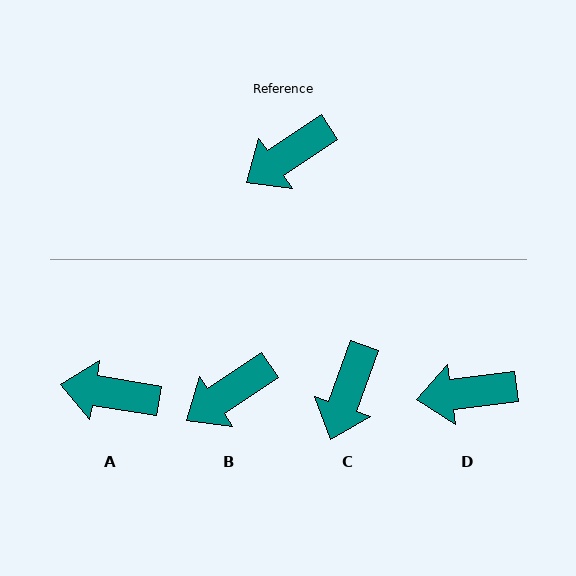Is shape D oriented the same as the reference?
No, it is off by about 26 degrees.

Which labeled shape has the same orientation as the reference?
B.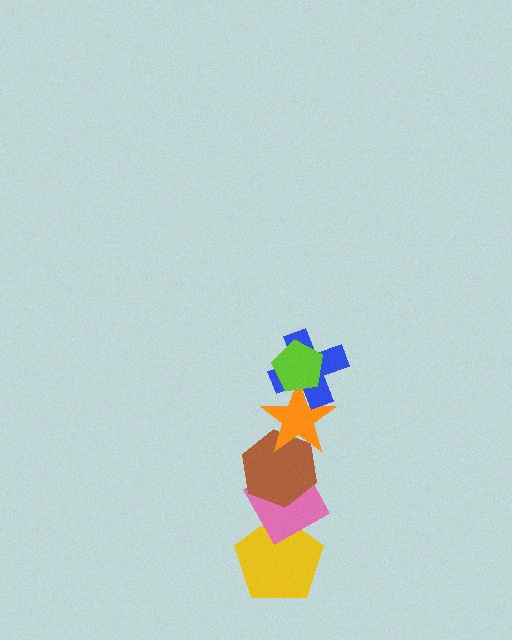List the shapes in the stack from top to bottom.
From top to bottom: the lime pentagon, the blue cross, the orange star, the brown hexagon, the pink diamond, the yellow pentagon.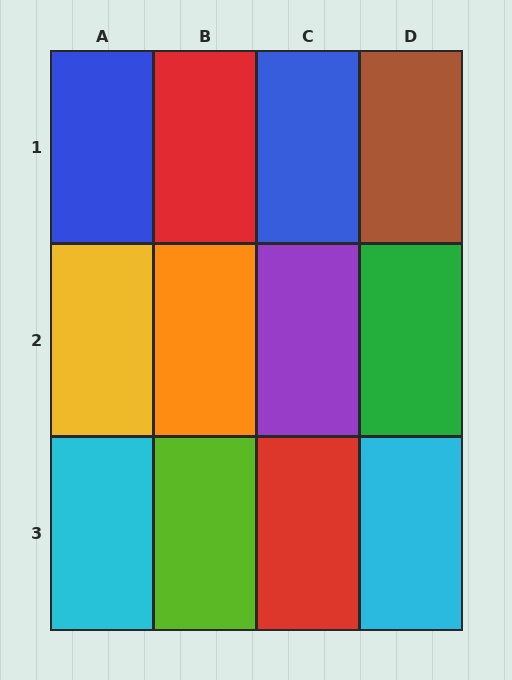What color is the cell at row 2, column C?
Purple.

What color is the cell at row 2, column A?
Yellow.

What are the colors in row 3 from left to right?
Cyan, lime, red, cyan.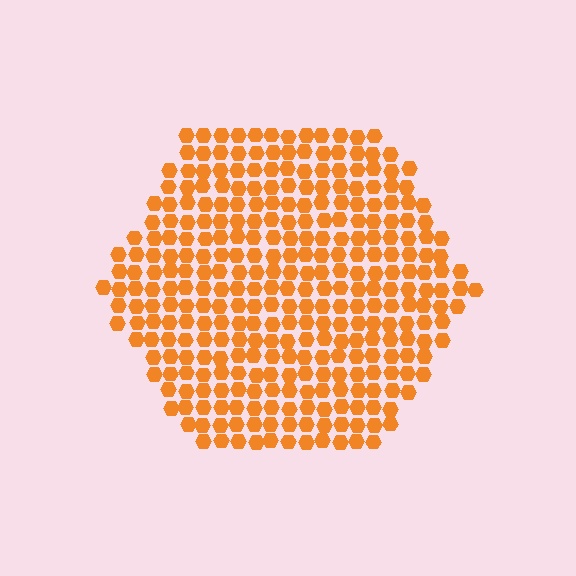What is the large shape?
The large shape is a hexagon.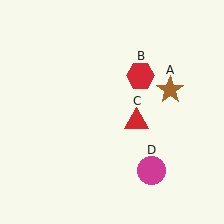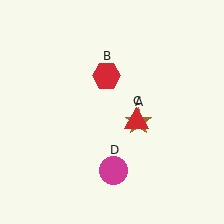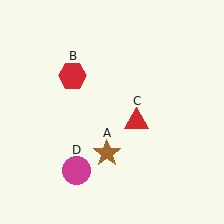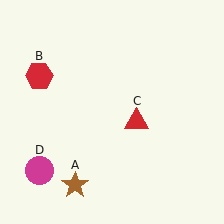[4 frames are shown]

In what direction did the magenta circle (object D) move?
The magenta circle (object D) moved left.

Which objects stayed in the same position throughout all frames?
Red triangle (object C) remained stationary.